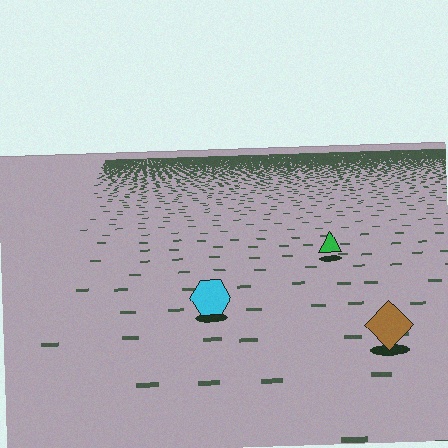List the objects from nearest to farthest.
From nearest to farthest: the brown diamond, the cyan hexagon, the green triangle.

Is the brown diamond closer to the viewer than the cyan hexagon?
Yes. The brown diamond is closer — you can tell from the texture gradient: the ground texture is coarser near it.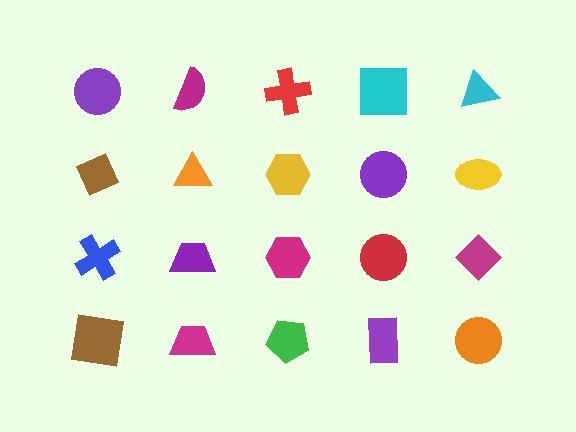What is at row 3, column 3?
A magenta hexagon.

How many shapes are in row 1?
5 shapes.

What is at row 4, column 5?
An orange circle.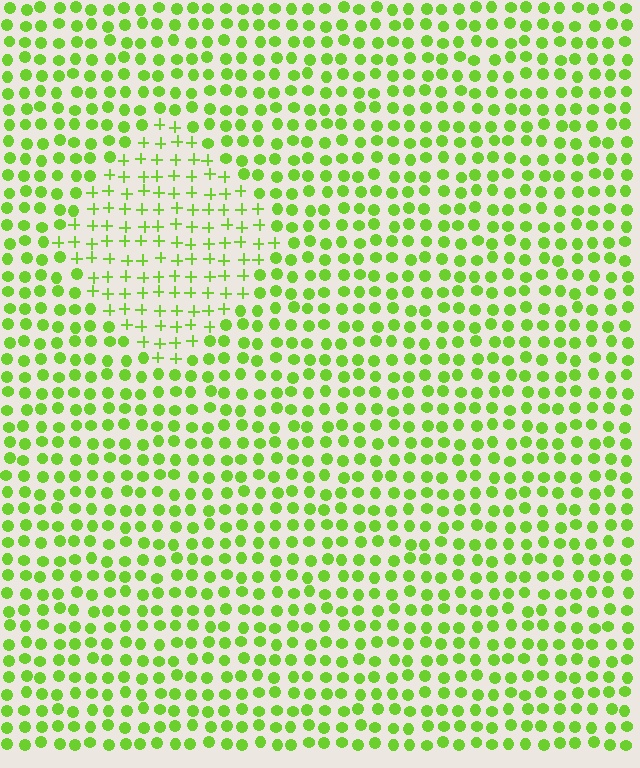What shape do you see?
I see a diamond.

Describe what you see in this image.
The image is filled with small lime elements arranged in a uniform grid. A diamond-shaped region contains plus signs, while the surrounding area contains circles. The boundary is defined purely by the change in element shape.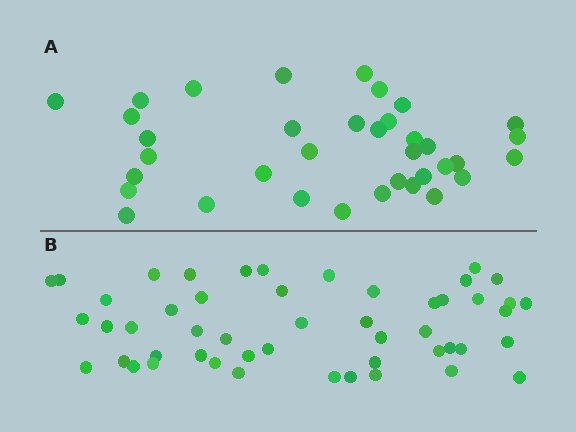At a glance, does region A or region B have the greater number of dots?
Region B (the bottom region) has more dots.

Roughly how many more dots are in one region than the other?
Region B has approximately 15 more dots than region A.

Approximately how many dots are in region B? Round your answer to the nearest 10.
About 50 dots.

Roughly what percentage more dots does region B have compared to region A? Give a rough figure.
About 40% more.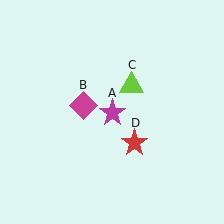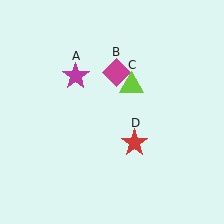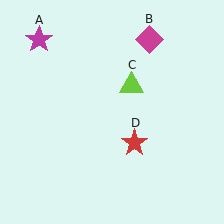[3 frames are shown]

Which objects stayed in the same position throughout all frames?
Lime triangle (object C) and red star (object D) remained stationary.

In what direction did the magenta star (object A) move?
The magenta star (object A) moved up and to the left.